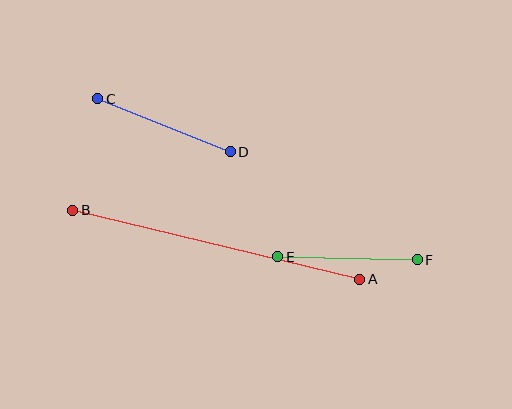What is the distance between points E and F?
The distance is approximately 140 pixels.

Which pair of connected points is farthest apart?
Points A and B are farthest apart.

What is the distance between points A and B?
The distance is approximately 295 pixels.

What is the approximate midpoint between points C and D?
The midpoint is at approximately (164, 125) pixels.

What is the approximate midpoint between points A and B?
The midpoint is at approximately (216, 245) pixels.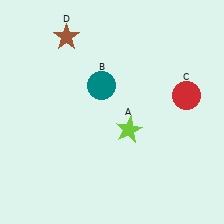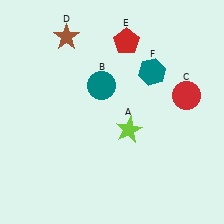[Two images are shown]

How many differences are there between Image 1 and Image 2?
There are 2 differences between the two images.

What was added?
A red pentagon (E), a teal hexagon (F) were added in Image 2.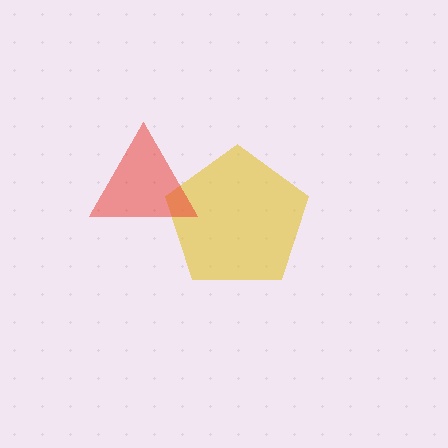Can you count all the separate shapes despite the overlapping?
Yes, there are 2 separate shapes.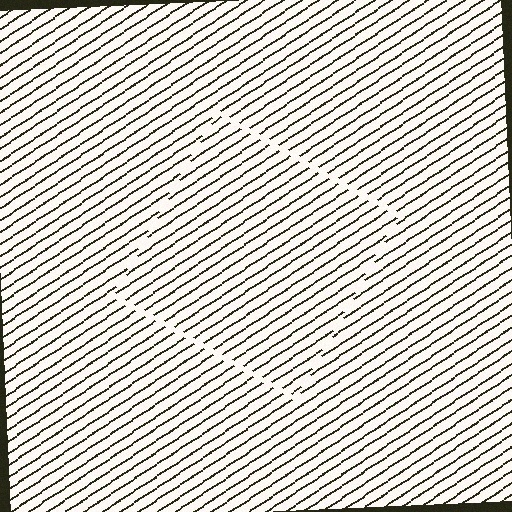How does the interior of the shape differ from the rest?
The interior of the shape contains the same grating, shifted by half a period — the contour is defined by the phase discontinuity where line-ends from the inner and outer gratings abut.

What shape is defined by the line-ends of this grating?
An illusory square. The interior of the shape contains the same grating, shifted by half a period — the contour is defined by the phase discontinuity where line-ends from the inner and outer gratings abut.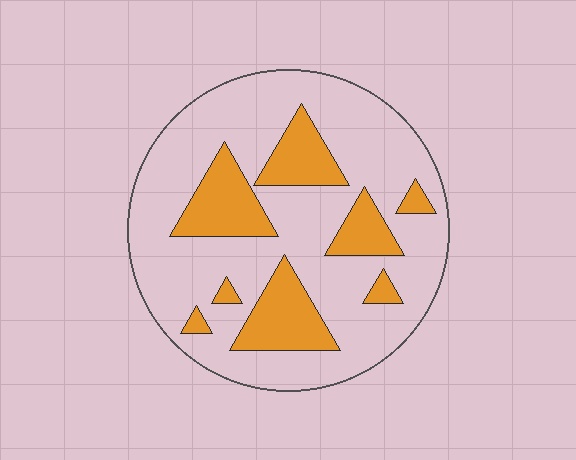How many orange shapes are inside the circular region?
8.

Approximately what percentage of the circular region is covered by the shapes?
Approximately 25%.